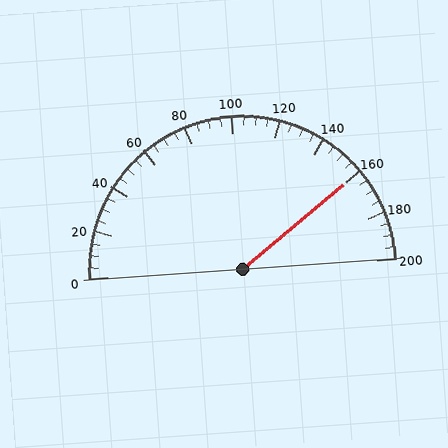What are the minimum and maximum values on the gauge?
The gauge ranges from 0 to 200.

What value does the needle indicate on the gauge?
The needle indicates approximately 160.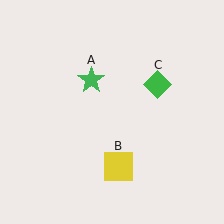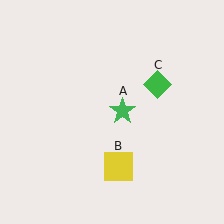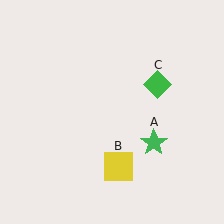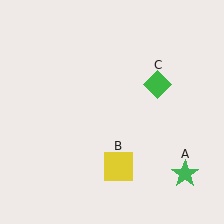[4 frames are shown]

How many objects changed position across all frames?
1 object changed position: green star (object A).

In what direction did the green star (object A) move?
The green star (object A) moved down and to the right.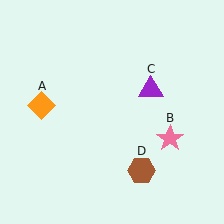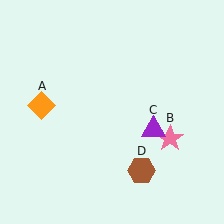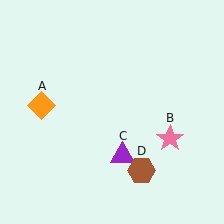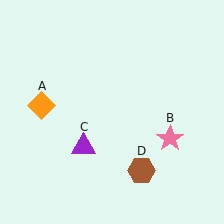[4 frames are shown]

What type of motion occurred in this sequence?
The purple triangle (object C) rotated clockwise around the center of the scene.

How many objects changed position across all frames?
1 object changed position: purple triangle (object C).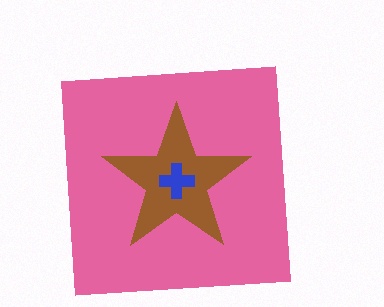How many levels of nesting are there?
3.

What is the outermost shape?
The pink square.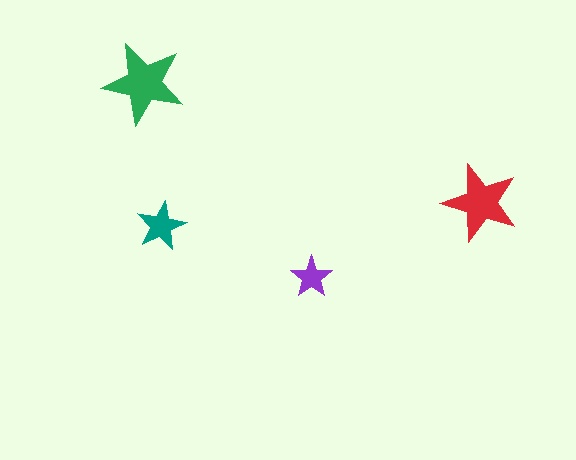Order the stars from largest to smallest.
the green one, the red one, the teal one, the purple one.